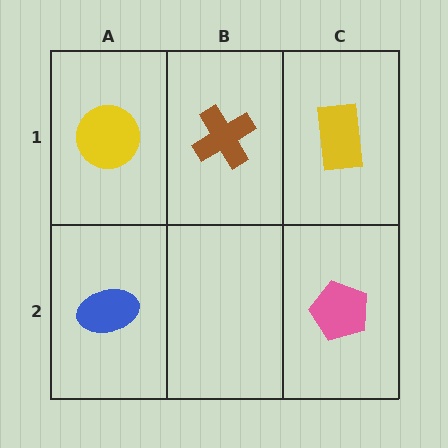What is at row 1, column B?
A brown cross.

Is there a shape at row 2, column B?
No, that cell is empty.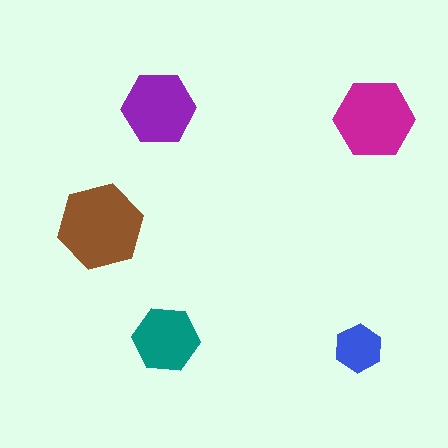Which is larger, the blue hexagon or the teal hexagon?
The teal one.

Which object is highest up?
The purple hexagon is topmost.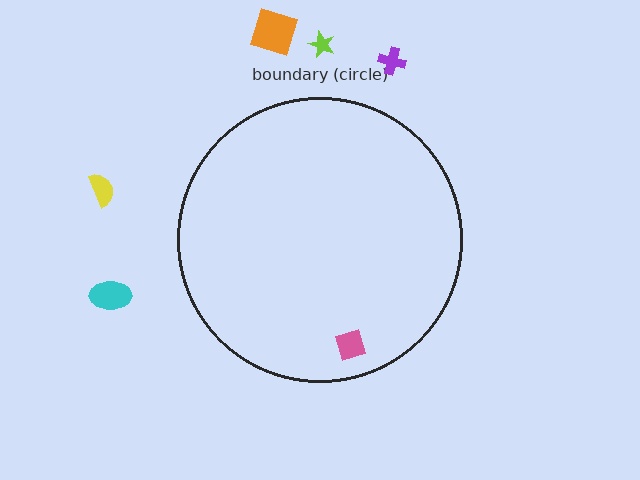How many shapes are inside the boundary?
1 inside, 5 outside.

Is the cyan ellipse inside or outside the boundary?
Outside.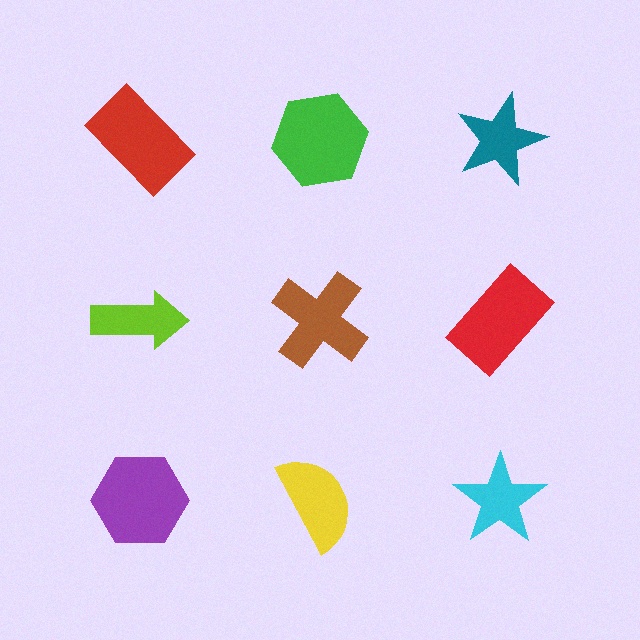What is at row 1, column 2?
A green hexagon.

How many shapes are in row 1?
3 shapes.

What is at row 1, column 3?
A teal star.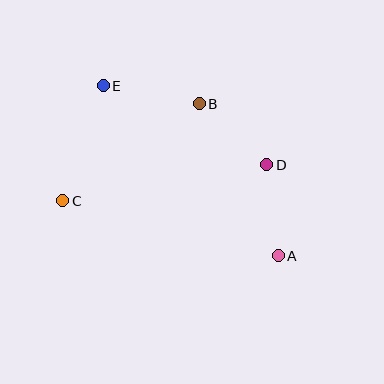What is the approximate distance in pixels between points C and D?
The distance between C and D is approximately 207 pixels.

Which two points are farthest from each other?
Points A and E are farthest from each other.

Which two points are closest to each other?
Points B and D are closest to each other.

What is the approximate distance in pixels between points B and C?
The distance between B and C is approximately 167 pixels.